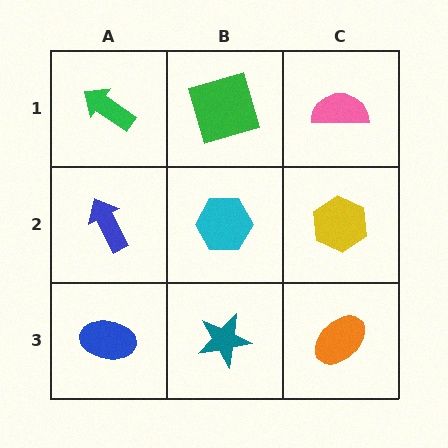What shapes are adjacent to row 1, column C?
A yellow hexagon (row 2, column C), a green square (row 1, column B).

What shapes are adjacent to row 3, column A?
A blue arrow (row 2, column A), a teal star (row 3, column B).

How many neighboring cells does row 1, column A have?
2.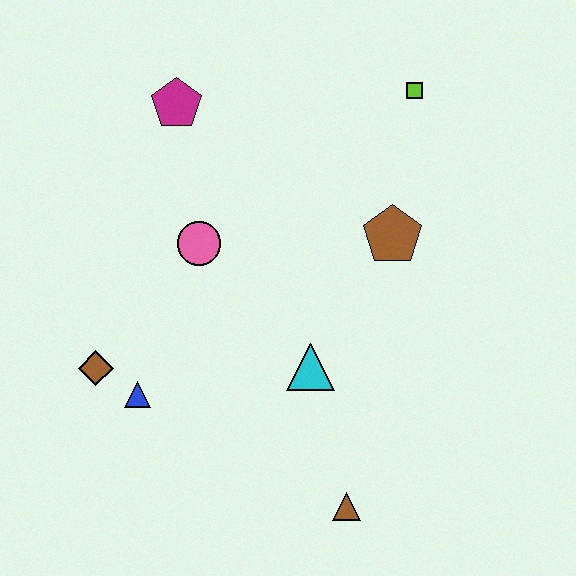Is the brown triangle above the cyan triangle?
No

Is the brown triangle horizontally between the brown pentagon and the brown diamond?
Yes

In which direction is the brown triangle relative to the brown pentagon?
The brown triangle is below the brown pentagon.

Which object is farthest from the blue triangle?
The lime square is farthest from the blue triangle.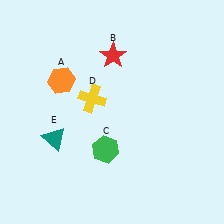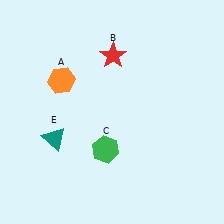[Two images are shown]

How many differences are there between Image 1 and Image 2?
There is 1 difference between the two images.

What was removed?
The yellow cross (D) was removed in Image 2.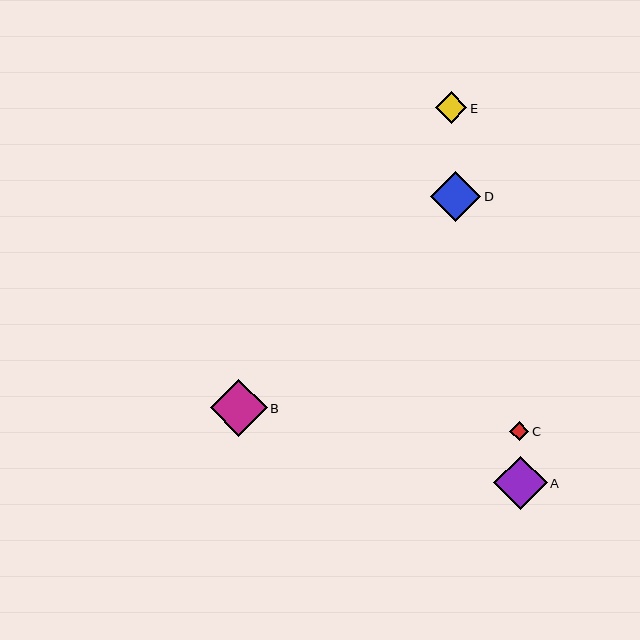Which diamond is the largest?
Diamond B is the largest with a size of approximately 57 pixels.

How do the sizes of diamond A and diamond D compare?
Diamond A and diamond D are approximately the same size.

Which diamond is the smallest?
Diamond C is the smallest with a size of approximately 20 pixels.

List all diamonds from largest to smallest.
From largest to smallest: B, A, D, E, C.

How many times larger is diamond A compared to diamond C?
Diamond A is approximately 2.7 times the size of diamond C.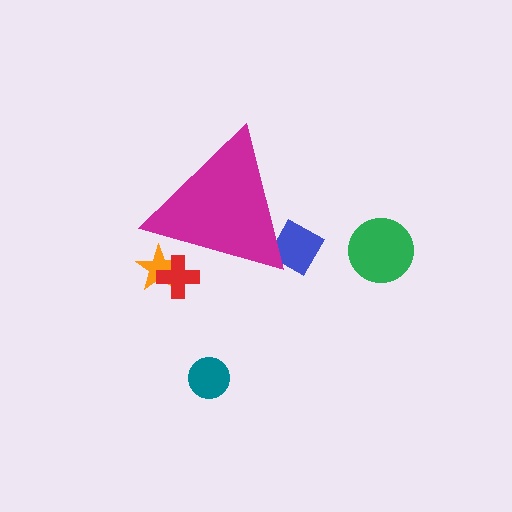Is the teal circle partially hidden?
No, the teal circle is fully visible.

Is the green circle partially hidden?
No, the green circle is fully visible.